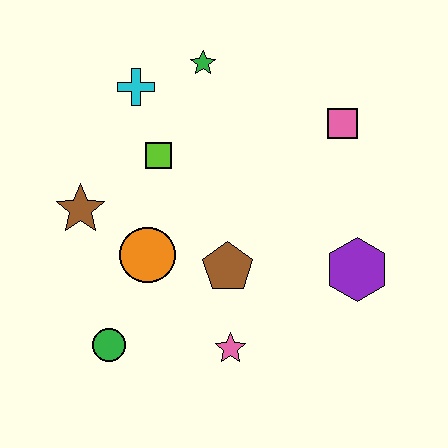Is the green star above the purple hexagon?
Yes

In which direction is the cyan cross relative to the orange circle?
The cyan cross is above the orange circle.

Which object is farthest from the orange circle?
The pink square is farthest from the orange circle.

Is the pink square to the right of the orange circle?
Yes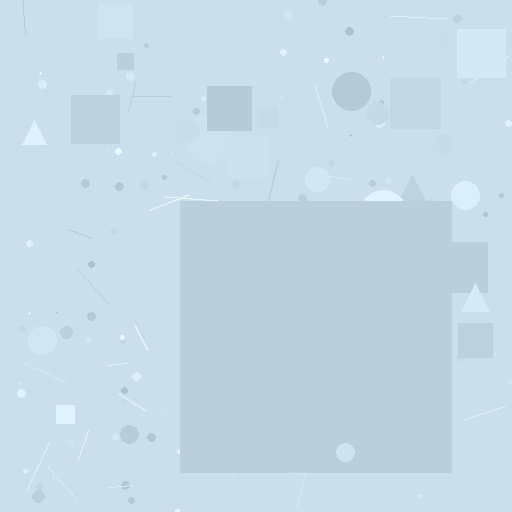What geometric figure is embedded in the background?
A square is embedded in the background.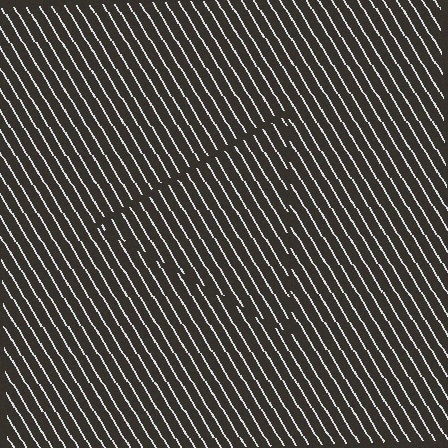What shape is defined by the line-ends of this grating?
An illusory triangle. The interior of the shape contains the same grating, shifted by half a period — the contour is defined by the phase discontinuity where line-ends from the inner and outer gratings abut.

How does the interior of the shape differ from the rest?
The interior of the shape contains the same grating, shifted by half a period — the contour is defined by the phase discontinuity where line-ends from the inner and outer gratings abut.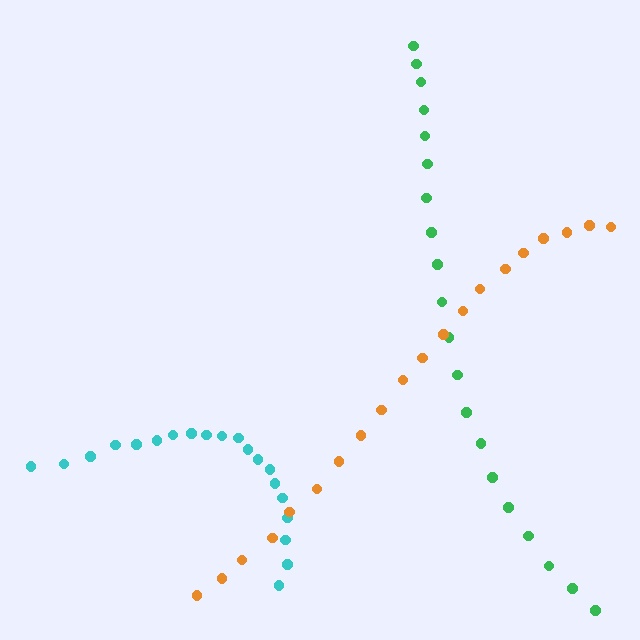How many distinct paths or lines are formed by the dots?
There are 3 distinct paths.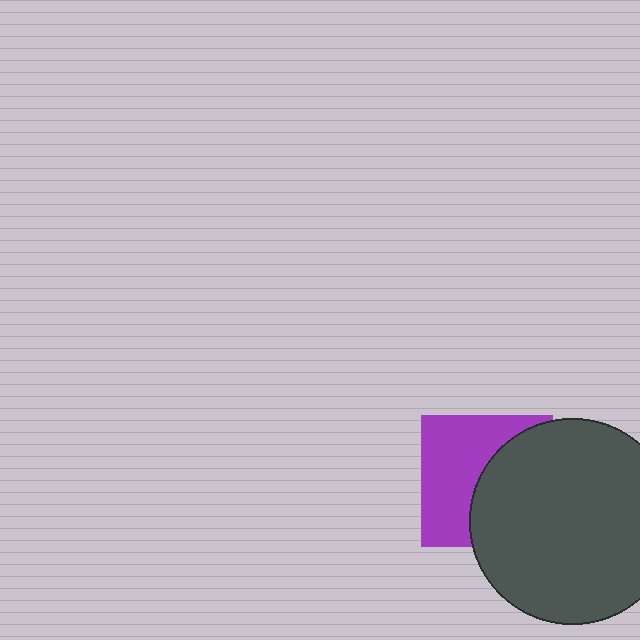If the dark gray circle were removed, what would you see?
You would see the complete purple square.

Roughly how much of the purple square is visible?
About half of it is visible (roughly 51%).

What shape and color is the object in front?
The object in front is a dark gray circle.